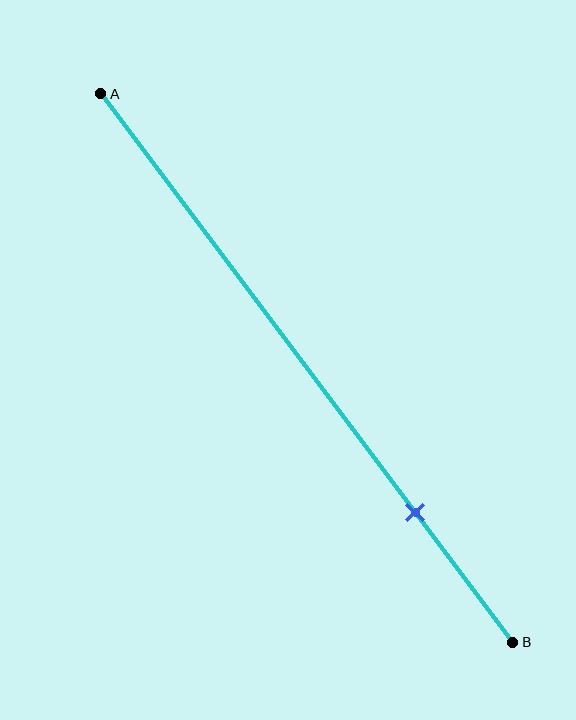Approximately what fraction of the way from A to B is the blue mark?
The blue mark is approximately 75% of the way from A to B.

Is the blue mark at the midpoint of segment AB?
No, the mark is at about 75% from A, not at the 50% midpoint.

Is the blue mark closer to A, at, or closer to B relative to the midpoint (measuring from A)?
The blue mark is closer to point B than the midpoint of segment AB.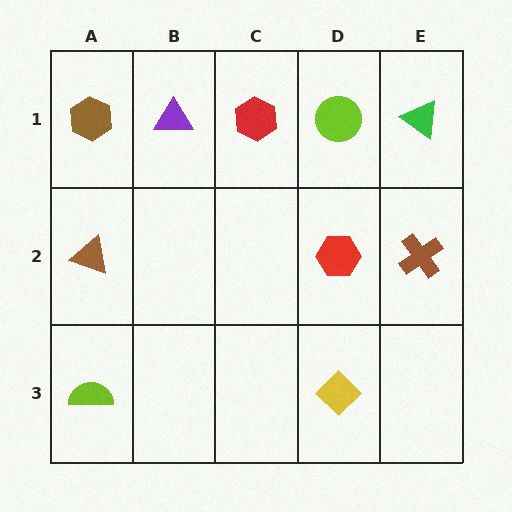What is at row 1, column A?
A brown hexagon.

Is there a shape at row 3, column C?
No, that cell is empty.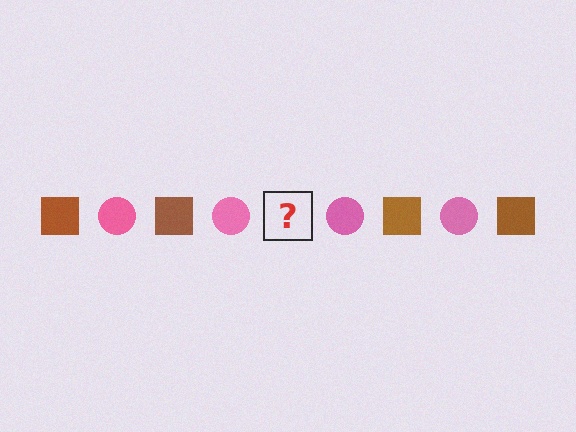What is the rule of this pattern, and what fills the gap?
The rule is that the pattern alternates between brown square and pink circle. The gap should be filled with a brown square.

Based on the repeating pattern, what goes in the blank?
The blank should be a brown square.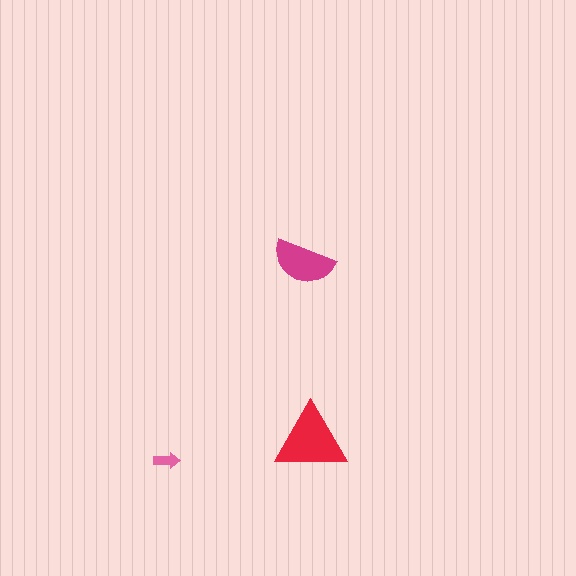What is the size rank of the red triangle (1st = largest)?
1st.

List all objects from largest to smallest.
The red triangle, the magenta semicircle, the pink arrow.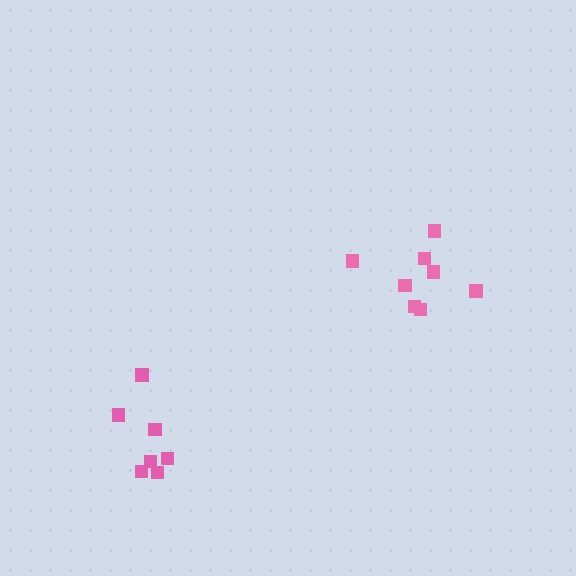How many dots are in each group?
Group 1: 8 dots, Group 2: 7 dots (15 total).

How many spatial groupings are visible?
There are 2 spatial groupings.